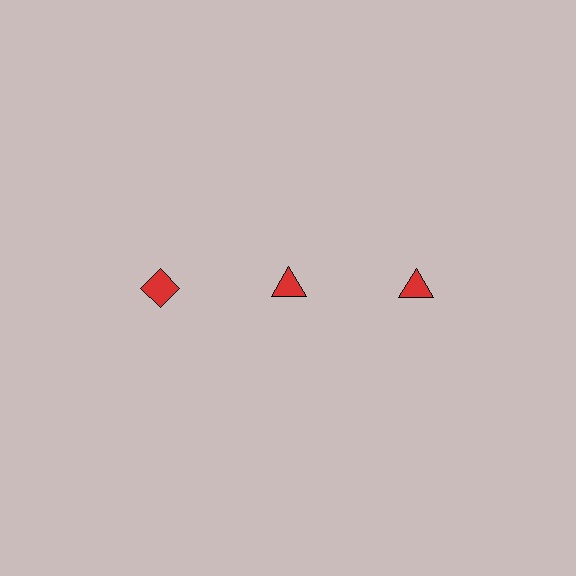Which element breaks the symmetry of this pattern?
The red diamond in the top row, leftmost column breaks the symmetry. All other shapes are red triangles.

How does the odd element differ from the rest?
It has a different shape: diamond instead of triangle.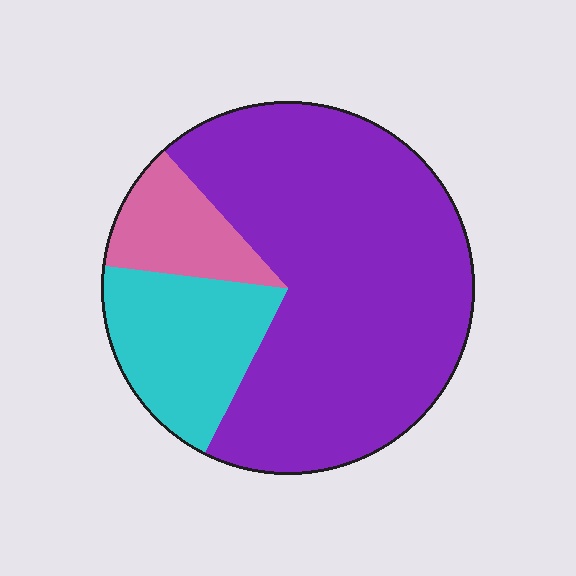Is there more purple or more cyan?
Purple.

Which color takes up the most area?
Purple, at roughly 70%.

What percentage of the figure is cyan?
Cyan covers around 20% of the figure.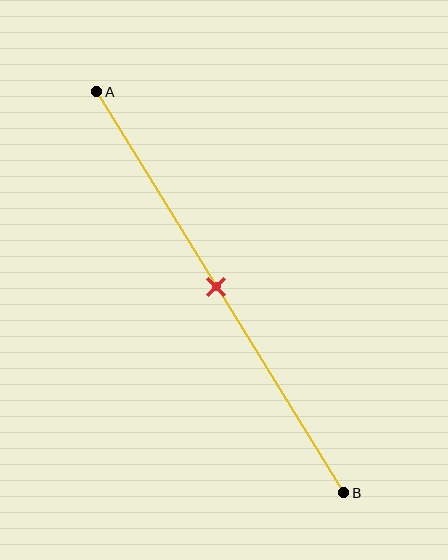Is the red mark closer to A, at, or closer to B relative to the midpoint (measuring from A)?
The red mark is approximately at the midpoint of segment AB.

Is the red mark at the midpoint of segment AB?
Yes, the mark is approximately at the midpoint.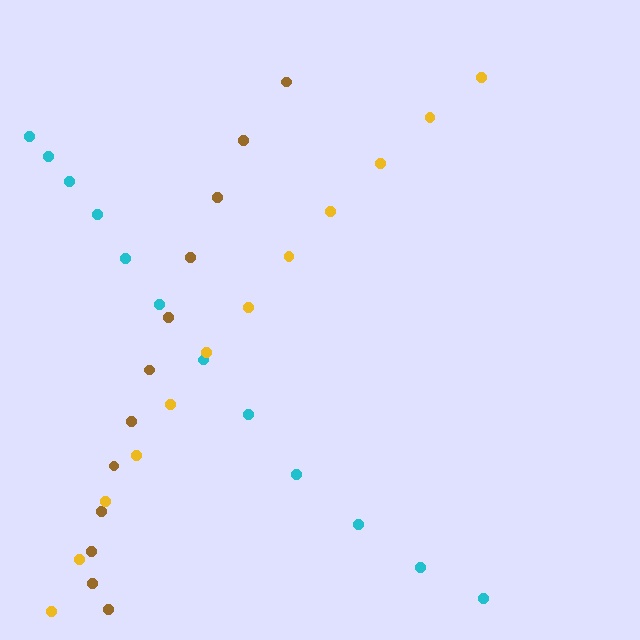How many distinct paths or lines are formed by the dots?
There are 3 distinct paths.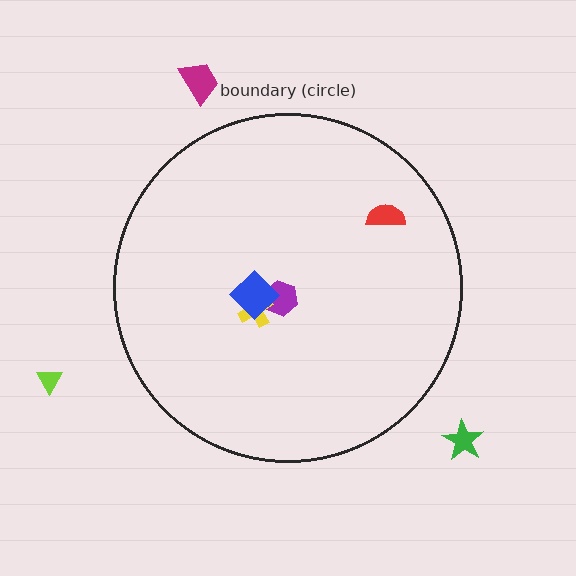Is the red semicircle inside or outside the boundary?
Inside.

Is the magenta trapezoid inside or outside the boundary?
Outside.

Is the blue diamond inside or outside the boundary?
Inside.